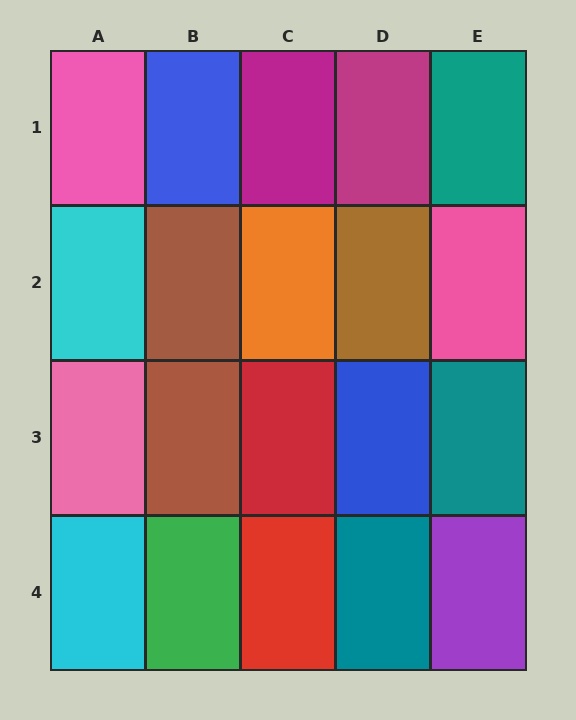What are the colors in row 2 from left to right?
Cyan, brown, orange, brown, pink.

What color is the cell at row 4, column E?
Purple.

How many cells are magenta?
2 cells are magenta.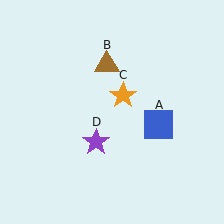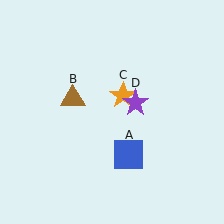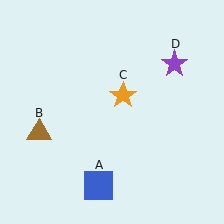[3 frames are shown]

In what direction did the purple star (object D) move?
The purple star (object D) moved up and to the right.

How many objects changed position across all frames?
3 objects changed position: blue square (object A), brown triangle (object B), purple star (object D).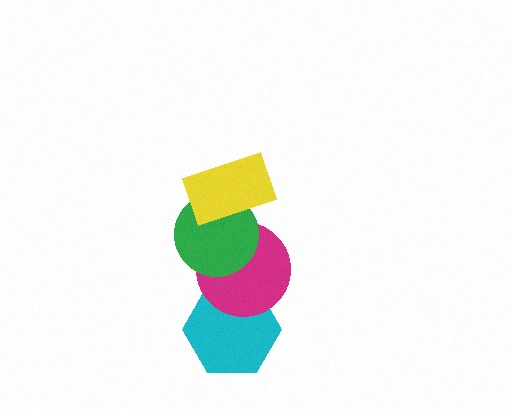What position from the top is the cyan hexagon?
The cyan hexagon is 4th from the top.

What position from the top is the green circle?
The green circle is 2nd from the top.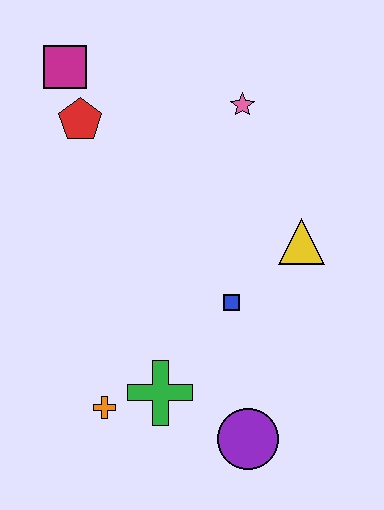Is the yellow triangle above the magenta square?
No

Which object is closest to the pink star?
The yellow triangle is closest to the pink star.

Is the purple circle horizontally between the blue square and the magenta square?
No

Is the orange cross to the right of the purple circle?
No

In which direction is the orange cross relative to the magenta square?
The orange cross is below the magenta square.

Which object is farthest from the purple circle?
The magenta square is farthest from the purple circle.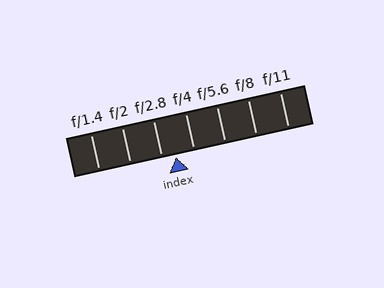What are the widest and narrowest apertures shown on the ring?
The widest aperture shown is f/1.4 and the narrowest is f/11.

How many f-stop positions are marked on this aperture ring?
There are 7 f-stop positions marked.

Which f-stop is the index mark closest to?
The index mark is closest to f/2.8.